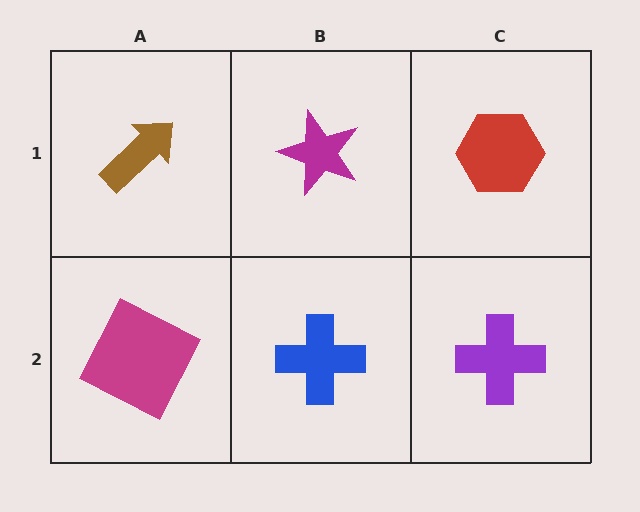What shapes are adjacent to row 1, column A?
A magenta square (row 2, column A), a magenta star (row 1, column B).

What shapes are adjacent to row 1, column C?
A purple cross (row 2, column C), a magenta star (row 1, column B).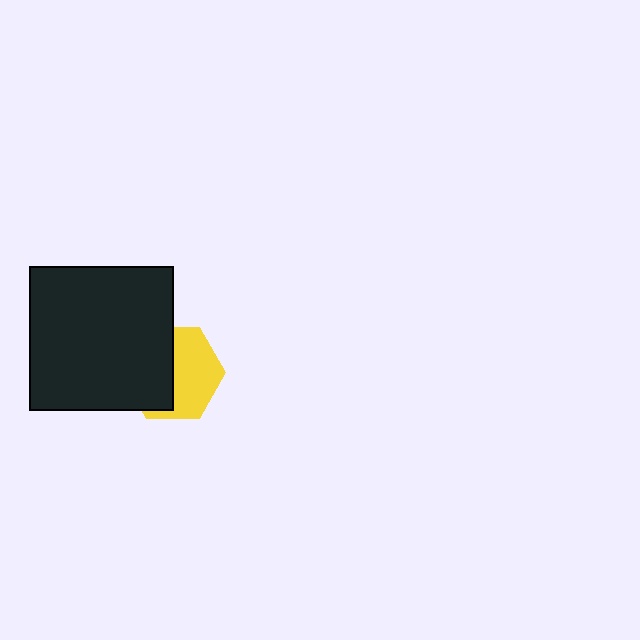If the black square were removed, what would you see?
You would see the complete yellow hexagon.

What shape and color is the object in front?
The object in front is a black square.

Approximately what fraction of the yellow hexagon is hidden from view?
Roughly 48% of the yellow hexagon is hidden behind the black square.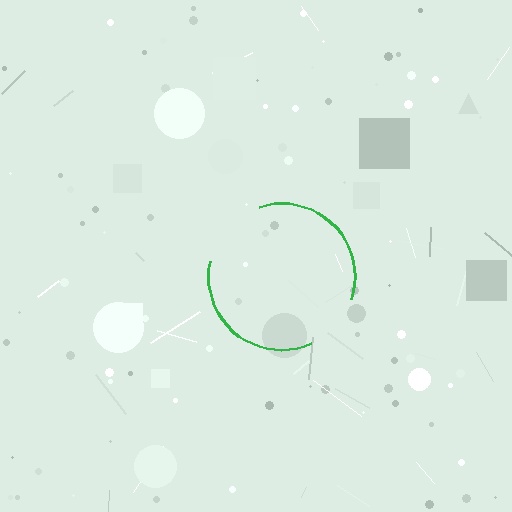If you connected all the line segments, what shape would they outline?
They would outline a circle.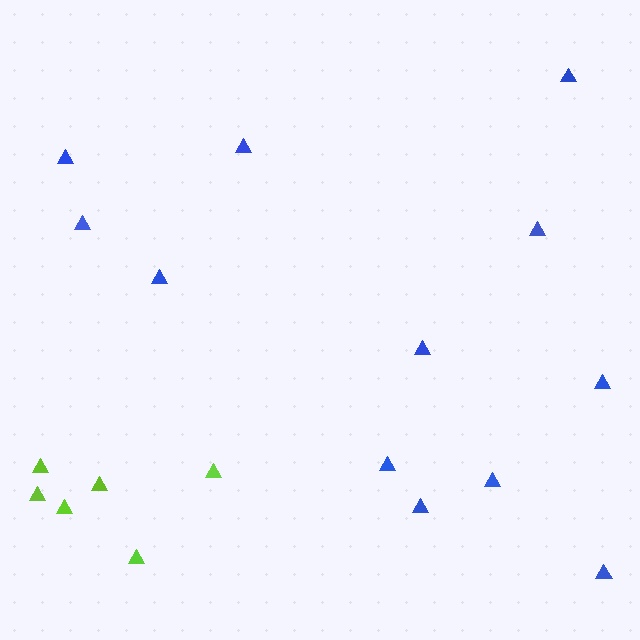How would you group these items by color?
There are 2 groups: one group of lime triangles (6) and one group of blue triangles (12).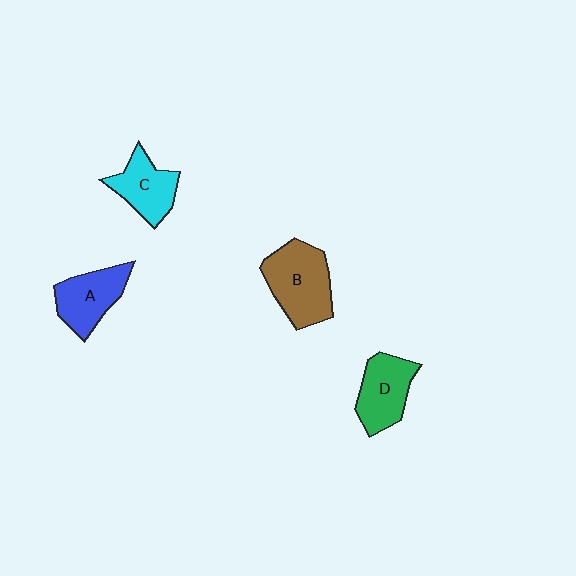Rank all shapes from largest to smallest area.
From largest to smallest: B (brown), D (green), A (blue), C (cyan).